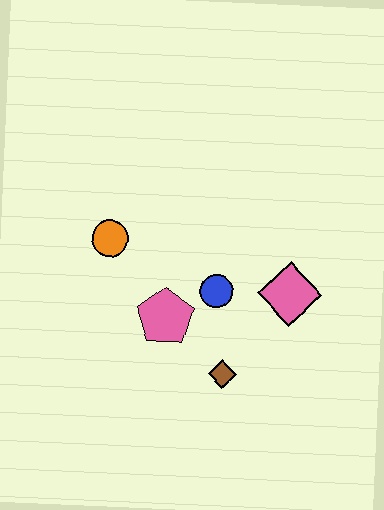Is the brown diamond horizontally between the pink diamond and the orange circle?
Yes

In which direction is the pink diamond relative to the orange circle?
The pink diamond is to the right of the orange circle.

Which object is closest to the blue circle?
The pink pentagon is closest to the blue circle.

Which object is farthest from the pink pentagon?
The pink diamond is farthest from the pink pentagon.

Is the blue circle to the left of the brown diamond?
Yes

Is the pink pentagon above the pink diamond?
No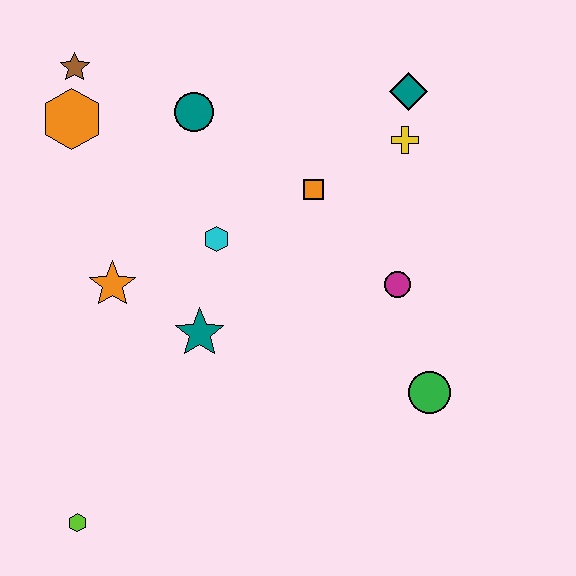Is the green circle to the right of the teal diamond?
Yes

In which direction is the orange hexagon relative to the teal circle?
The orange hexagon is to the left of the teal circle.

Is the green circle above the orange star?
No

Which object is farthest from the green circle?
The brown star is farthest from the green circle.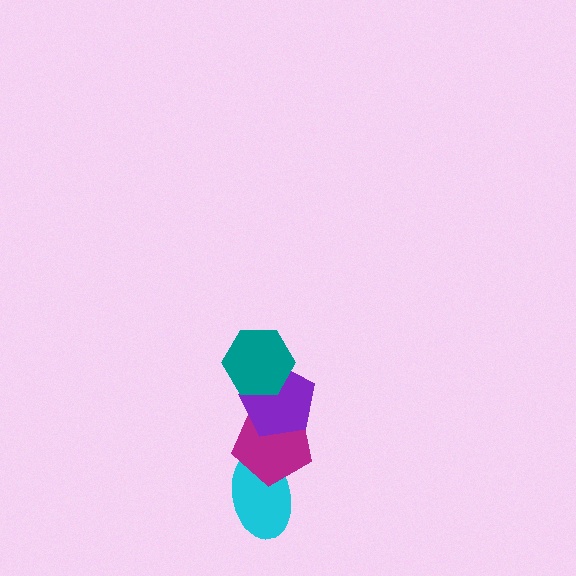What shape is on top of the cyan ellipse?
The magenta pentagon is on top of the cyan ellipse.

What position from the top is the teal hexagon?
The teal hexagon is 1st from the top.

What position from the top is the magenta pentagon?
The magenta pentagon is 3rd from the top.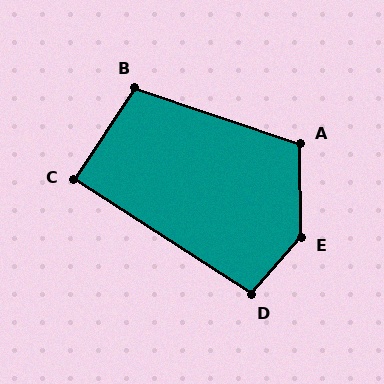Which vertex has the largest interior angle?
E, at approximately 138 degrees.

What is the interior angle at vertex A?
Approximately 109 degrees (obtuse).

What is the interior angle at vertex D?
Approximately 98 degrees (obtuse).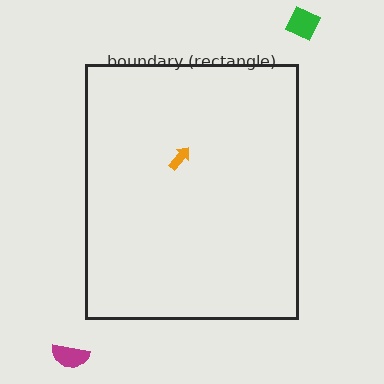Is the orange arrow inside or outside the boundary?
Inside.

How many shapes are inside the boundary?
1 inside, 2 outside.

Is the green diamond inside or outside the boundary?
Outside.